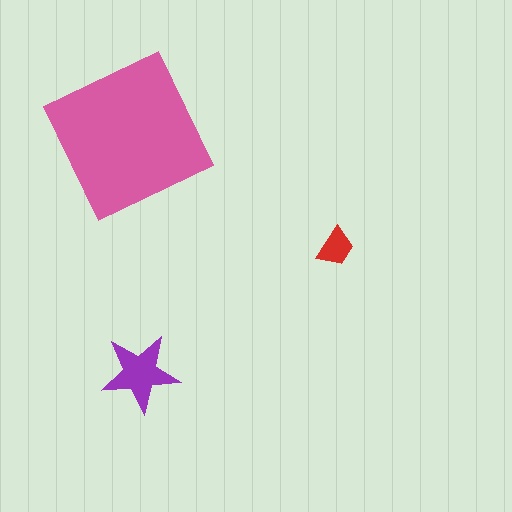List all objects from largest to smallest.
The pink square, the purple star, the red trapezoid.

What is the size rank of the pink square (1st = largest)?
1st.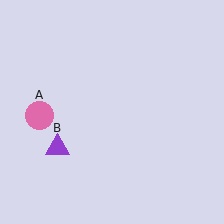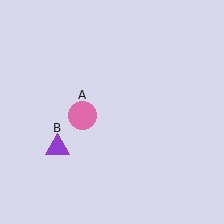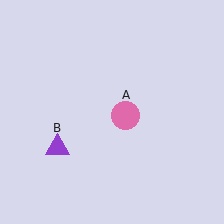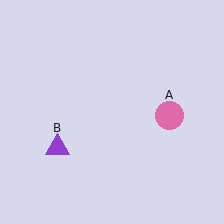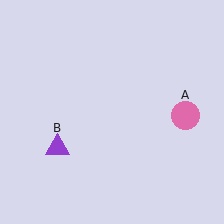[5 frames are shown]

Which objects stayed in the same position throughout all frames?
Purple triangle (object B) remained stationary.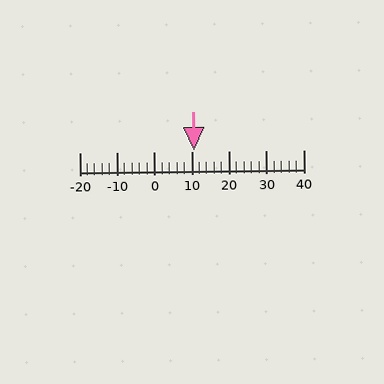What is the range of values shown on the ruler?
The ruler shows values from -20 to 40.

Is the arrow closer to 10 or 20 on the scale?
The arrow is closer to 10.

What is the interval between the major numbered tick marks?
The major tick marks are spaced 10 units apart.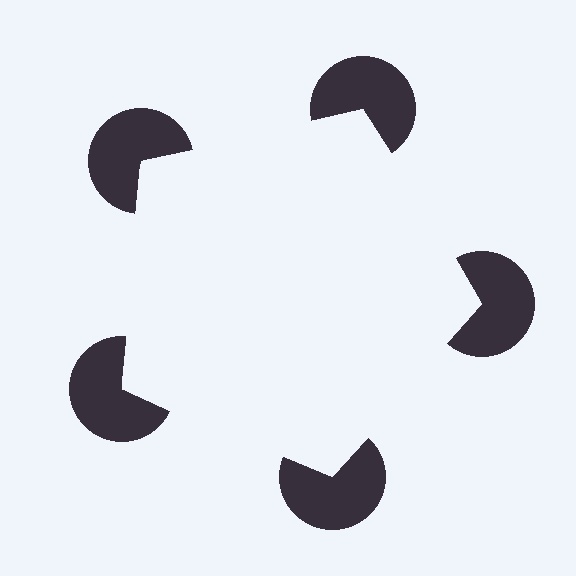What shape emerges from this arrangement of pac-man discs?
An illusory pentagon — its edges are inferred from the aligned wedge cuts in the pac-man discs, not physically drawn.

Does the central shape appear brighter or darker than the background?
It typically appears slightly brighter than the background, even though no actual brightness change is drawn.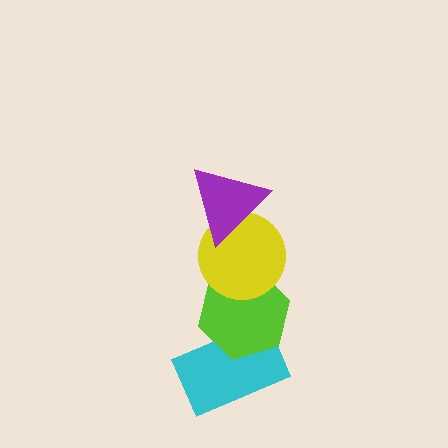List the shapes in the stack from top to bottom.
From top to bottom: the purple triangle, the yellow circle, the lime hexagon, the cyan rectangle.